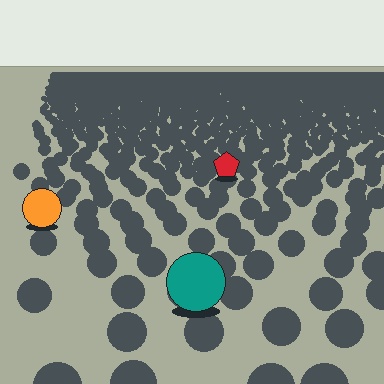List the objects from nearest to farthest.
From nearest to farthest: the teal circle, the orange circle, the red pentagon.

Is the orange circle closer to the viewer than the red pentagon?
Yes. The orange circle is closer — you can tell from the texture gradient: the ground texture is coarser near it.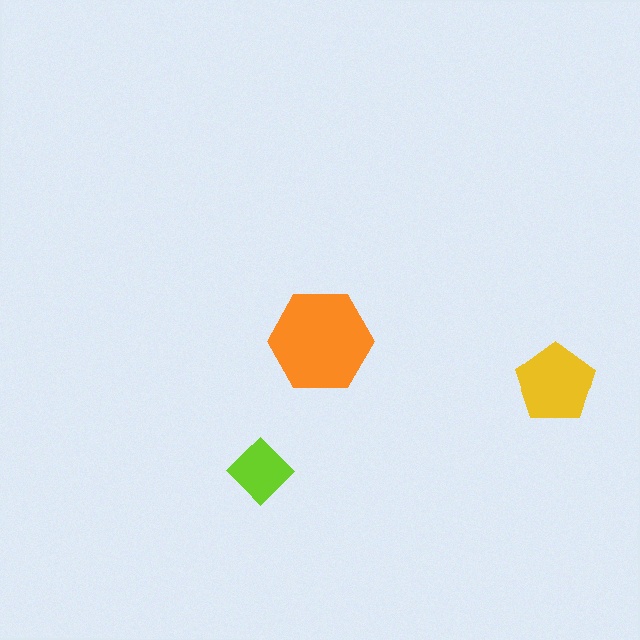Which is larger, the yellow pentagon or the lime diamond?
The yellow pentagon.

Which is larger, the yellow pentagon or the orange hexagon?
The orange hexagon.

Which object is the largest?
The orange hexagon.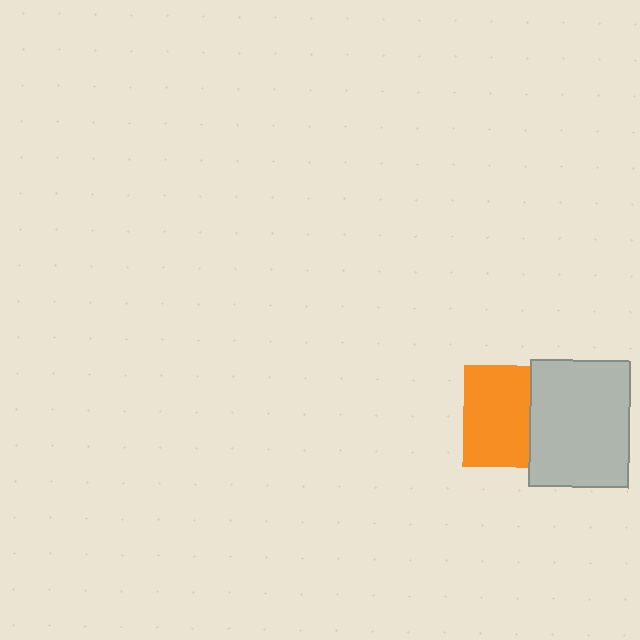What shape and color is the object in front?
The object in front is a light gray rectangle.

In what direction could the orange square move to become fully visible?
The orange square could move left. That would shift it out from behind the light gray rectangle entirely.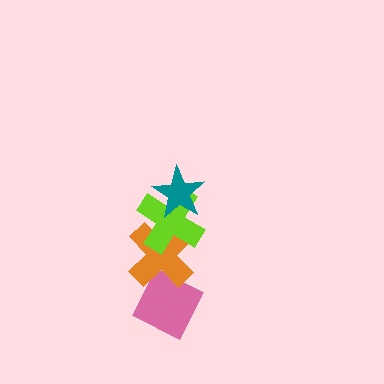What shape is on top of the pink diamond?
The orange cross is on top of the pink diamond.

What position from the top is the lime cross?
The lime cross is 2nd from the top.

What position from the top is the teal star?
The teal star is 1st from the top.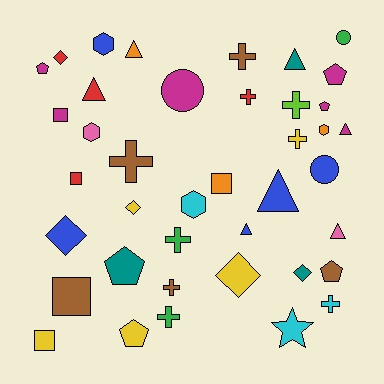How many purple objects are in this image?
There are no purple objects.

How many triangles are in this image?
There are 7 triangles.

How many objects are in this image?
There are 40 objects.